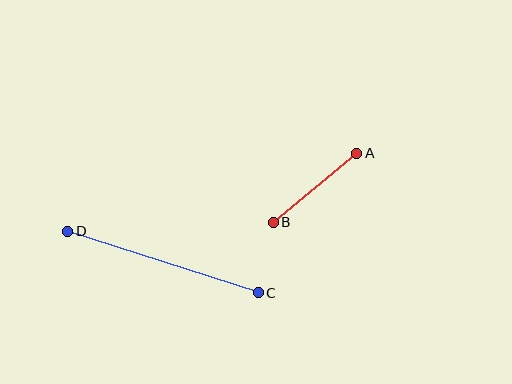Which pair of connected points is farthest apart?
Points C and D are farthest apart.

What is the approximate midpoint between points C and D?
The midpoint is at approximately (163, 262) pixels.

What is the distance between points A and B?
The distance is approximately 108 pixels.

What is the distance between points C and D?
The distance is approximately 200 pixels.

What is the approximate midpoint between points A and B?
The midpoint is at approximately (315, 188) pixels.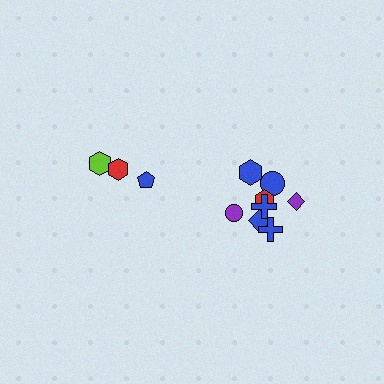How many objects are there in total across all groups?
There are 11 objects.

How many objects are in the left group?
There are 3 objects.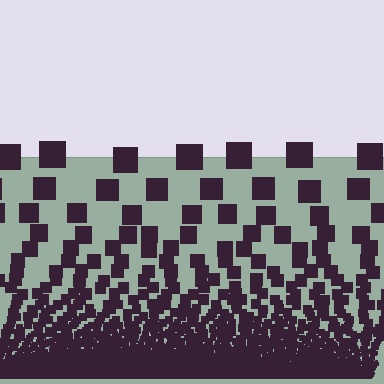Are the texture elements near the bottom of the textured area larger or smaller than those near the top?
Smaller. The gradient is inverted — elements near the bottom are smaller and denser.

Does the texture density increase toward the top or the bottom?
Density increases toward the bottom.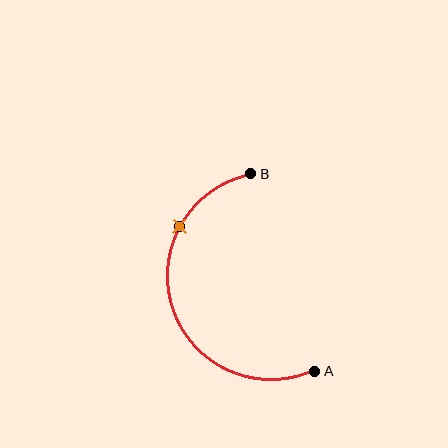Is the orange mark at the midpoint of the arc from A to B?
No. The orange mark lies on the arc but is closer to endpoint B. The arc midpoint would be at the point on the curve equidistant along the arc from both A and B.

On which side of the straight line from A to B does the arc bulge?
The arc bulges to the left of the straight line connecting A and B.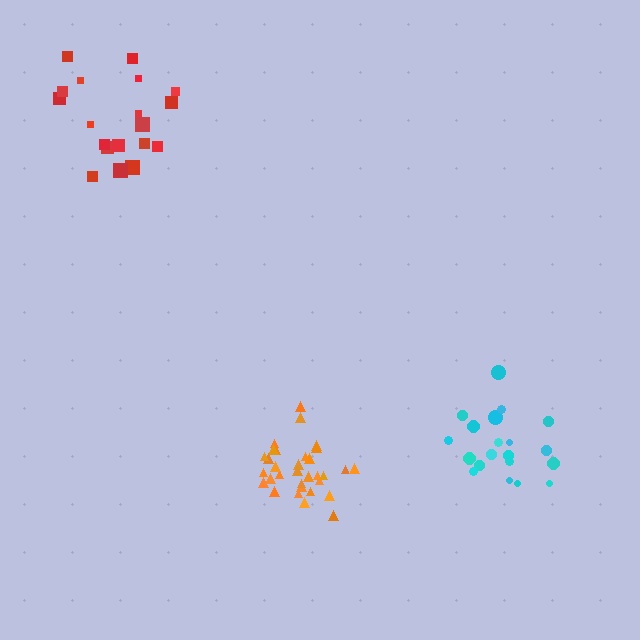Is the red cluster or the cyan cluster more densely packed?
Cyan.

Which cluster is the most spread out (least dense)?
Red.